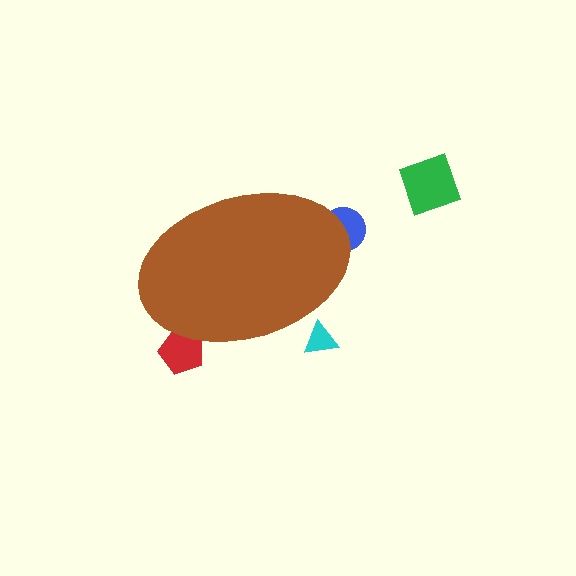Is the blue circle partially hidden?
Yes, the blue circle is partially hidden behind the brown ellipse.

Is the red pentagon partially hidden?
Yes, the red pentagon is partially hidden behind the brown ellipse.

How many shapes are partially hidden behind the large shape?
3 shapes are partially hidden.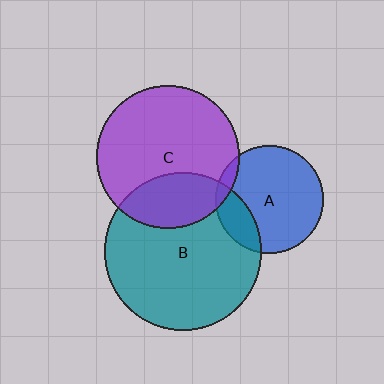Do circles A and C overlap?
Yes.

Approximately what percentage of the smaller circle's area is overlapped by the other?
Approximately 5%.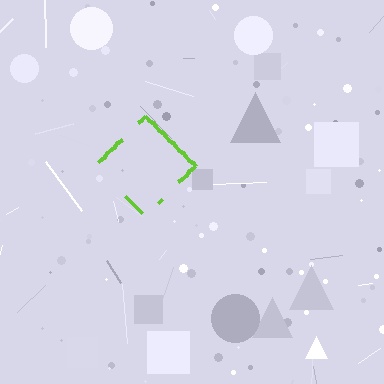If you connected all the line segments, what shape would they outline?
They would outline a diamond.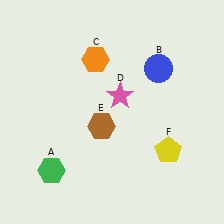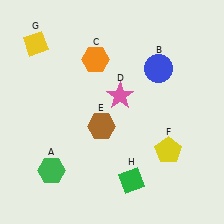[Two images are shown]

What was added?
A yellow diamond (G), a green diamond (H) were added in Image 2.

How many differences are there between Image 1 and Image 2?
There are 2 differences between the two images.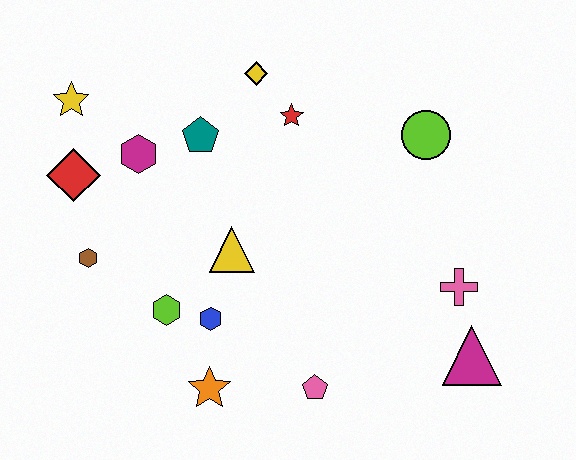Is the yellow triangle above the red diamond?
No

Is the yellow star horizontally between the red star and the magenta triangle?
No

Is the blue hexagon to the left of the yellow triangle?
Yes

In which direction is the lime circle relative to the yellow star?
The lime circle is to the right of the yellow star.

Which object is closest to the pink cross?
The magenta triangle is closest to the pink cross.